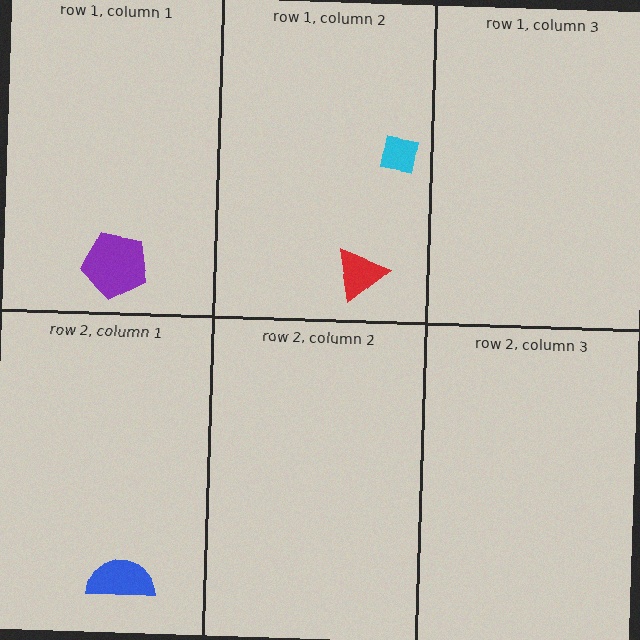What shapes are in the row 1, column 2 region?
The cyan square, the red triangle.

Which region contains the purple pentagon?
The row 1, column 1 region.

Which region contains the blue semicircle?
The row 2, column 1 region.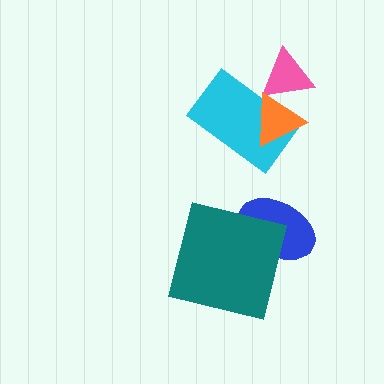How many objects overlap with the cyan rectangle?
2 objects overlap with the cyan rectangle.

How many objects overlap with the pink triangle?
2 objects overlap with the pink triangle.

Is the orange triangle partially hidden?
No, no other shape covers it.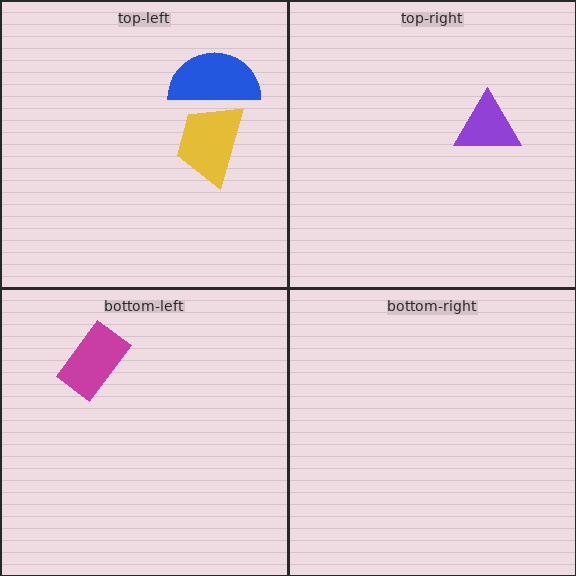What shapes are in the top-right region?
The purple triangle.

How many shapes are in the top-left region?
2.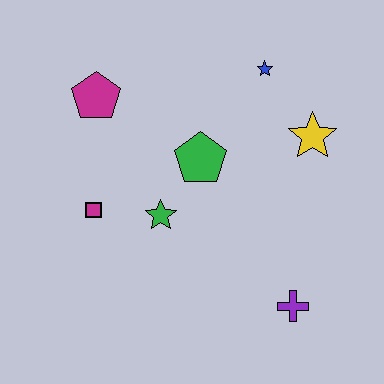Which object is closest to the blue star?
The yellow star is closest to the blue star.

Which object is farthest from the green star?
The blue star is farthest from the green star.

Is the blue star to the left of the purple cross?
Yes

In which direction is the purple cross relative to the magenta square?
The purple cross is to the right of the magenta square.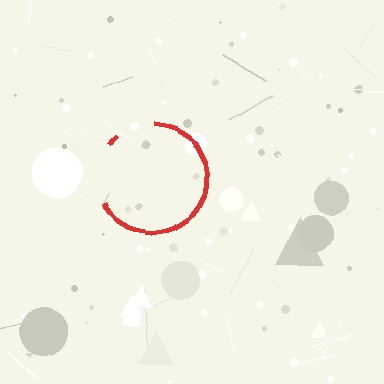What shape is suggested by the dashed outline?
The dashed outline suggests a circle.